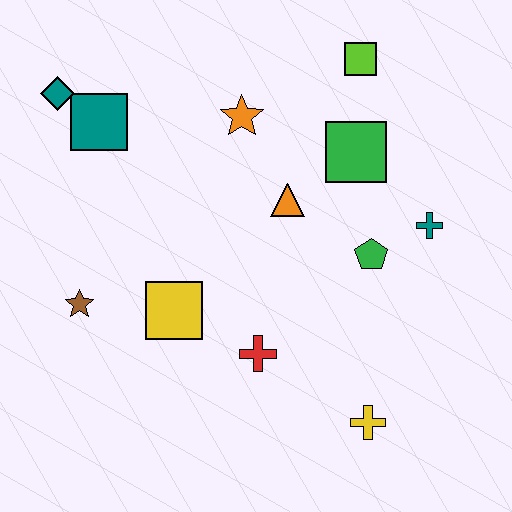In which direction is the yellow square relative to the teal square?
The yellow square is below the teal square.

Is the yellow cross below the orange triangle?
Yes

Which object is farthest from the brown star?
The lime square is farthest from the brown star.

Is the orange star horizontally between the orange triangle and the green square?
No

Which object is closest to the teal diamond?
The teal square is closest to the teal diamond.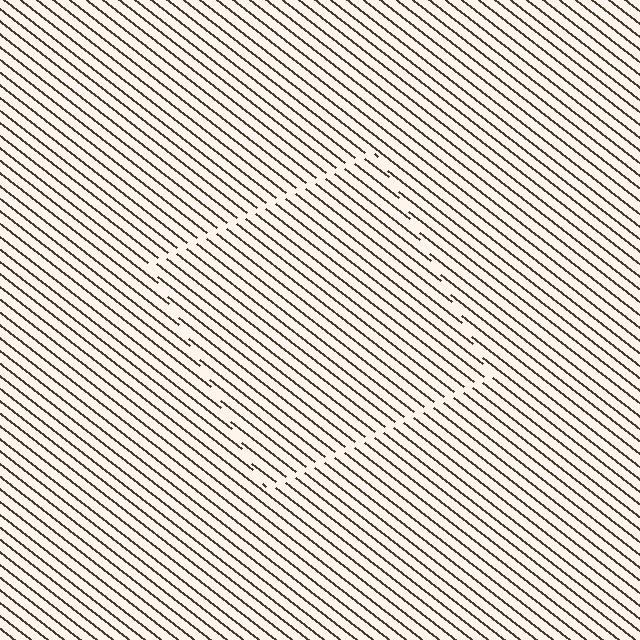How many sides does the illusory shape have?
4 sides — the line-ends trace a square.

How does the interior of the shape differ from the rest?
The interior of the shape contains the same grating, shifted by half a period — the contour is defined by the phase discontinuity where line-ends from the inner and outer gratings abut.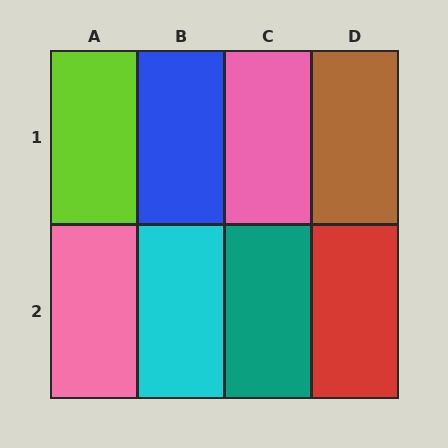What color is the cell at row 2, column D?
Red.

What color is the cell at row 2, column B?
Cyan.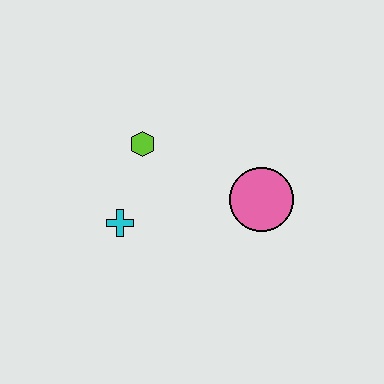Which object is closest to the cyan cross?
The lime hexagon is closest to the cyan cross.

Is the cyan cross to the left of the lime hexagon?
Yes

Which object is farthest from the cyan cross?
The pink circle is farthest from the cyan cross.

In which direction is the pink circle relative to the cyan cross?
The pink circle is to the right of the cyan cross.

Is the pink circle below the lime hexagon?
Yes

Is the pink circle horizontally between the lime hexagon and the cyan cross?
No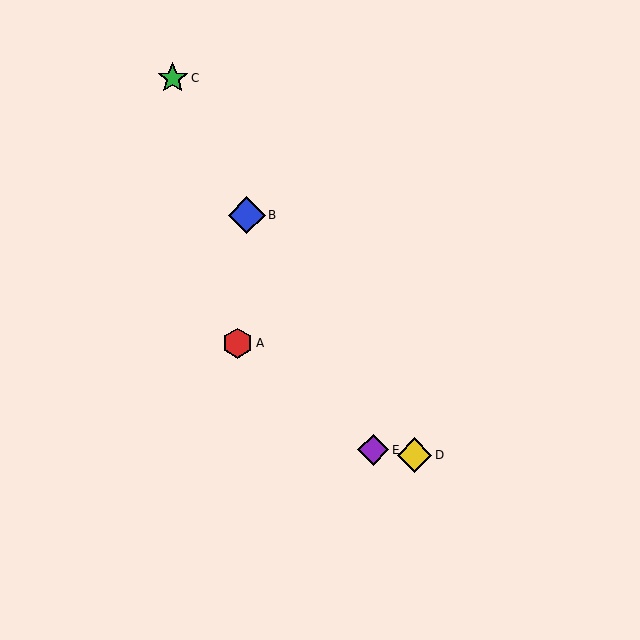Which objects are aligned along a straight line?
Objects B, C, E are aligned along a straight line.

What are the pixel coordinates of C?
Object C is at (173, 78).